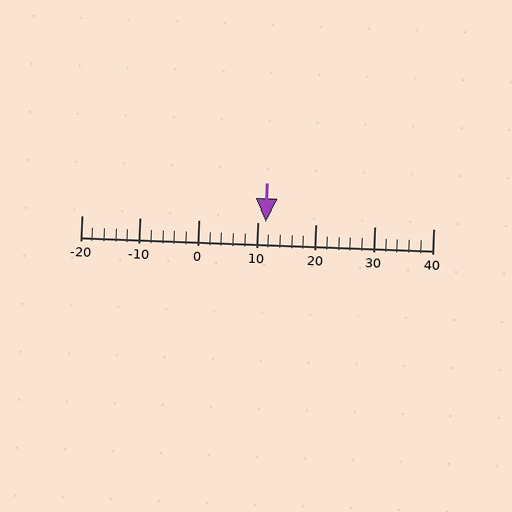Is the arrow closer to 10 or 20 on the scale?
The arrow is closer to 10.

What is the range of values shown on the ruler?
The ruler shows values from -20 to 40.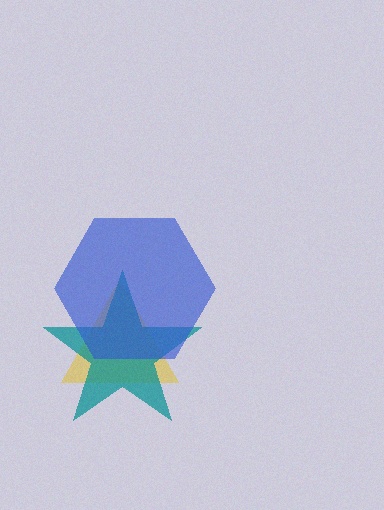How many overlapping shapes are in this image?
There are 3 overlapping shapes in the image.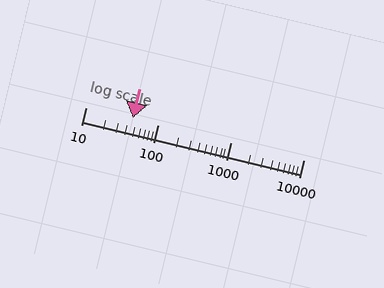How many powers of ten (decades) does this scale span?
The scale spans 3 decades, from 10 to 10000.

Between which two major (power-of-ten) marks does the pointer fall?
The pointer is between 10 and 100.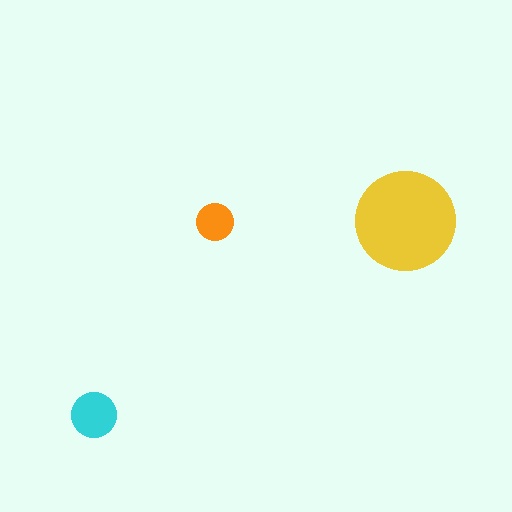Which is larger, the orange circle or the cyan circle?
The cyan one.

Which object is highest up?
The yellow circle is topmost.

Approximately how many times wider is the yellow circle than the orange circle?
About 2.5 times wider.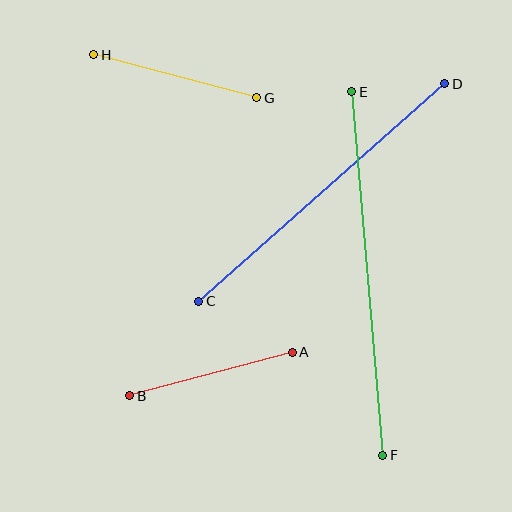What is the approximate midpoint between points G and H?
The midpoint is at approximately (175, 76) pixels.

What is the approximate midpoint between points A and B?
The midpoint is at approximately (211, 374) pixels.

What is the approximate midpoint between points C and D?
The midpoint is at approximately (322, 193) pixels.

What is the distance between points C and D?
The distance is approximately 328 pixels.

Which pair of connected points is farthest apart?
Points E and F are farthest apart.